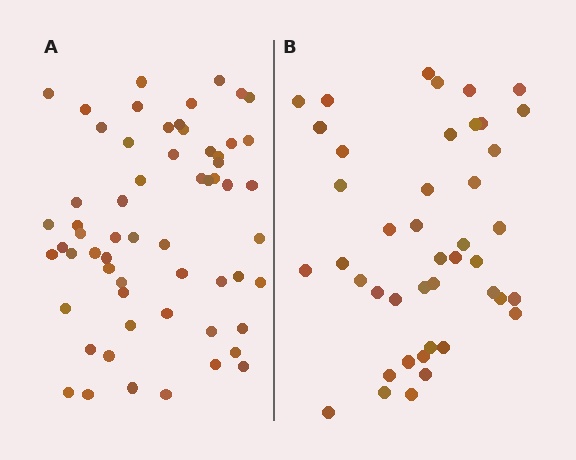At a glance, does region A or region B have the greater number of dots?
Region A (the left region) has more dots.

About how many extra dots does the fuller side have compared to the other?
Region A has approximately 15 more dots than region B.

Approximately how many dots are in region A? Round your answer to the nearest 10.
About 60 dots.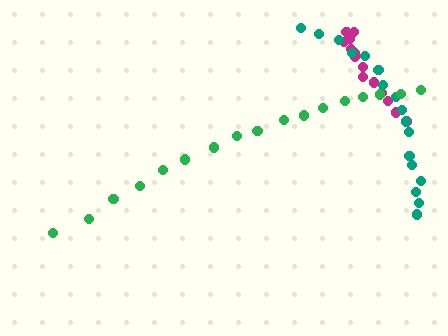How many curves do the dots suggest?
There are 3 distinct paths.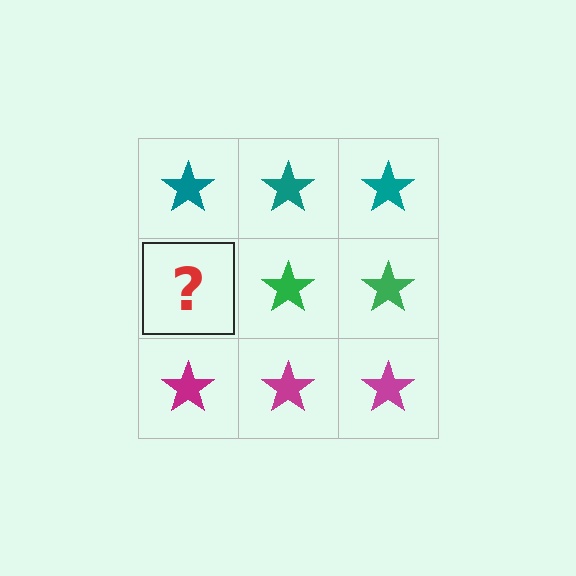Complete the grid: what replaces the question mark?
The question mark should be replaced with a green star.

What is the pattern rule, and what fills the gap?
The rule is that each row has a consistent color. The gap should be filled with a green star.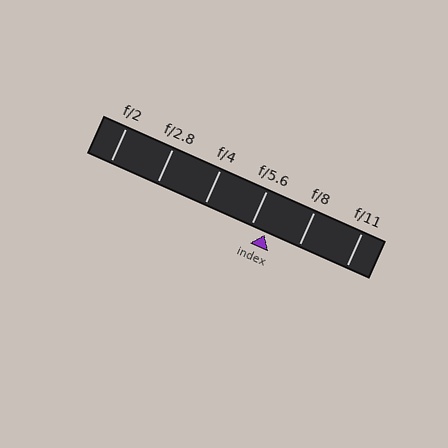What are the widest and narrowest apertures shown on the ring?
The widest aperture shown is f/2 and the narrowest is f/11.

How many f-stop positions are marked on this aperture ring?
There are 6 f-stop positions marked.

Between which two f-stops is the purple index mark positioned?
The index mark is between f/5.6 and f/8.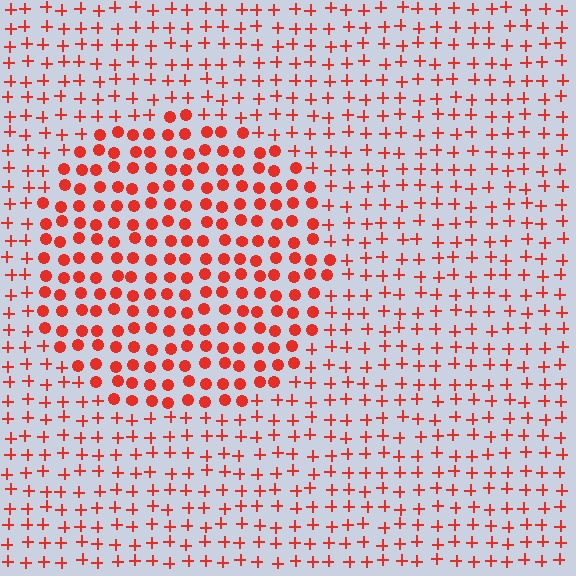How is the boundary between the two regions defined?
The boundary is defined by a change in element shape: circles inside vs. plus signs outside. All elements share the same color and spacing.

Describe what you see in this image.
The image is filled with small red elements arranged in a uniform grid. A circle-shaped region contains circles, while the surrounding area contains plus signs. The boundary is defined purely by the change in element shape.